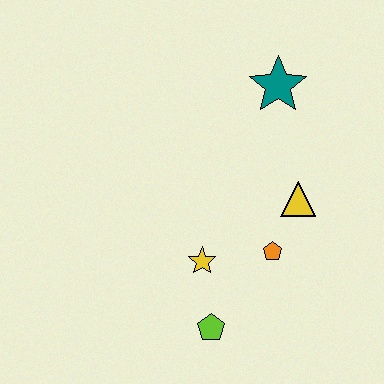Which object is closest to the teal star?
The yellow triangle is closest to the teal star.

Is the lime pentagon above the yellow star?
No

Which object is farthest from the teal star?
The lime pentagon is farthest from the teal star.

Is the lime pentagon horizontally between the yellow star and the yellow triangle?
Yes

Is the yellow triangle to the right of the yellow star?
Yes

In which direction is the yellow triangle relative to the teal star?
The yellow triangle is below the teal star.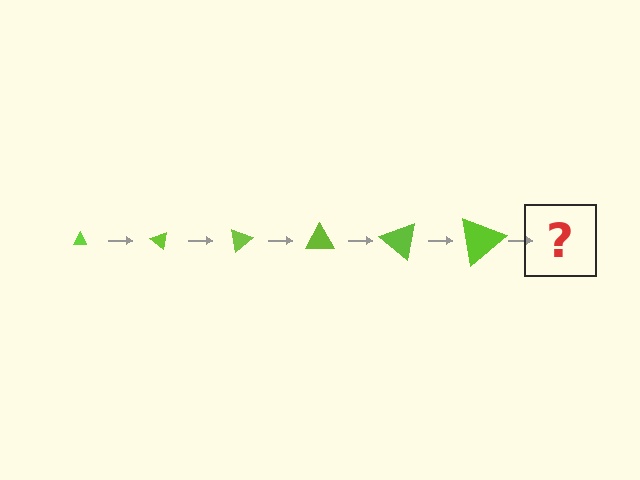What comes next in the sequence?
The next element should be a triangle, larger than the previous one and rotated 240 degrees from the start.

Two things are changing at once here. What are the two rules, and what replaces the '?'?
The two rules are that the triangle grows larger each step and it rotates 40 degrees each step. The '?' should be a triangle, larger than the previous one and rotated 240 degrees from the start.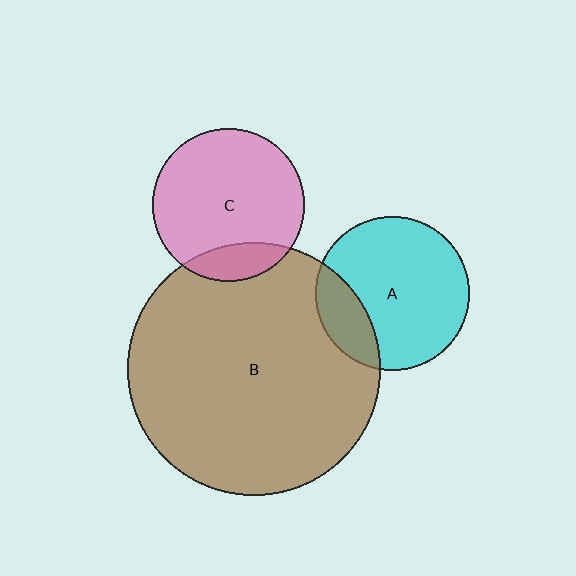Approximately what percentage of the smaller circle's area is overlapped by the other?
Approximately 20%.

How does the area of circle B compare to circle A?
Approximately 2.7 times.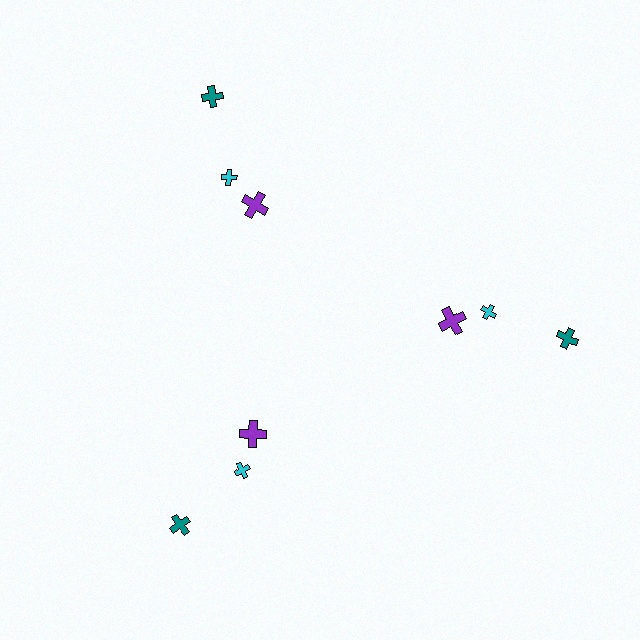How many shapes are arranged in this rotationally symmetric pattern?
There are 9 shapes, arranged in 3 groups of 3.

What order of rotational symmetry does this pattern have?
This pattern has 3-fold rotational symmetry.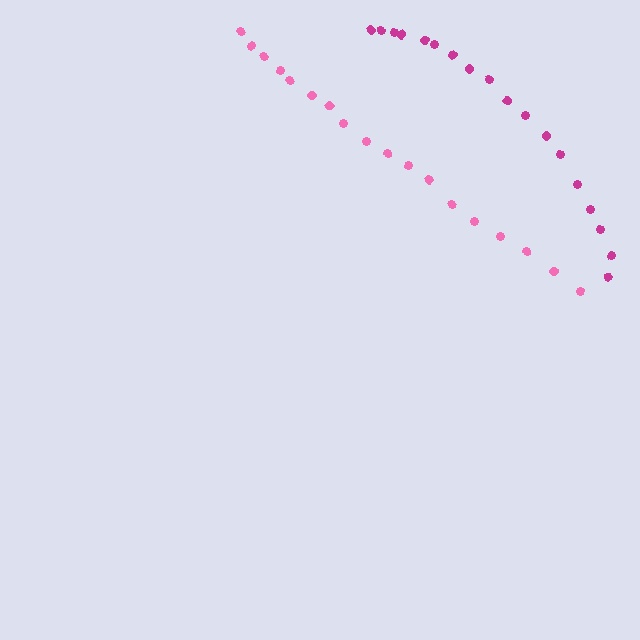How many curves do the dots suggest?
There are 2 distinct paths.